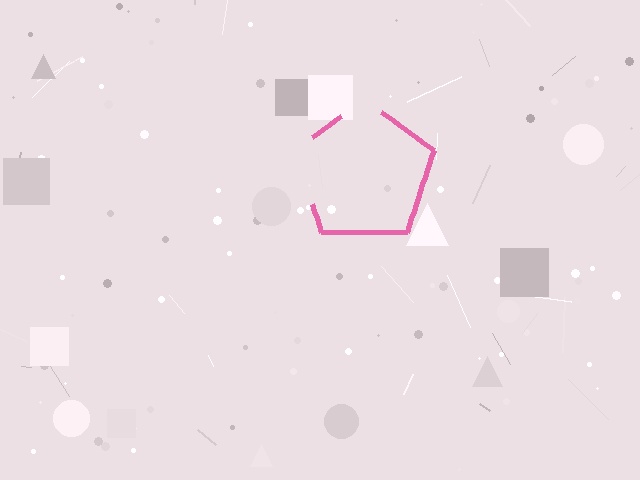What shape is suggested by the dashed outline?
The dashed outline suggests a pentagon.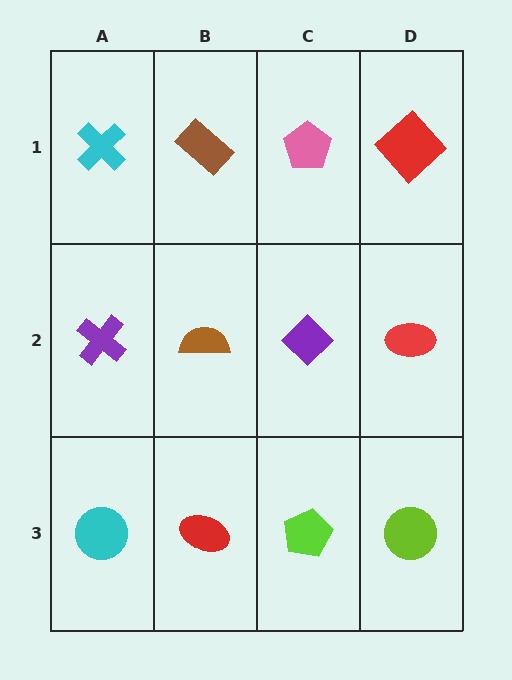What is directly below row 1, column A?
A purple cross.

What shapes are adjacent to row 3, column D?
A red ellipse (row 2, column D), a lime pentagon (row 3, column C).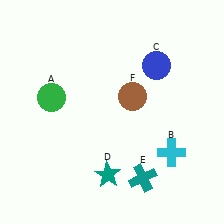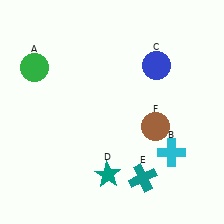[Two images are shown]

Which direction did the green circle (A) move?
The green circle (A) moved up.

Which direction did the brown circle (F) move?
The brown circle (F) moved down.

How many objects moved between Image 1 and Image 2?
2 objects moved between the two images.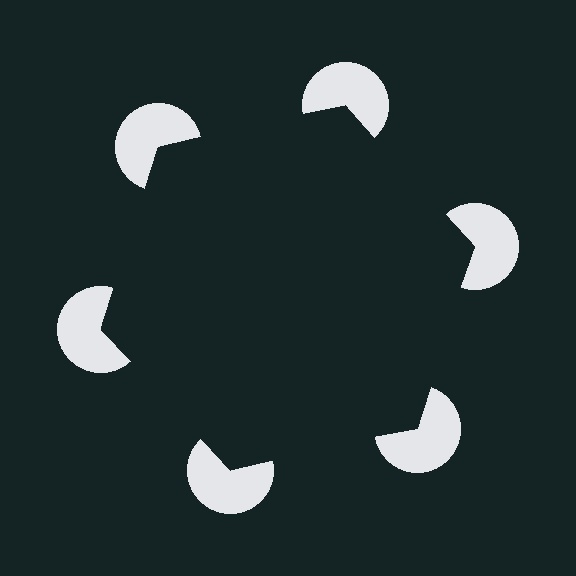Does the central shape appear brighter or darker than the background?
It typically appears slightly darker than the background, even though no actual brightness change is drawn.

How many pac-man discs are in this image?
There are 6 — one at each vertex of the illusory hexagon.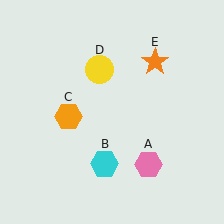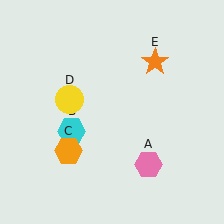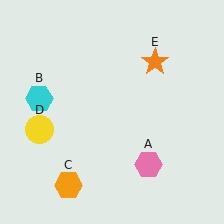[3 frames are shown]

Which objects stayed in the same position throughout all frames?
Pink hexagon (object A) and orange star (object E) remained stationary.